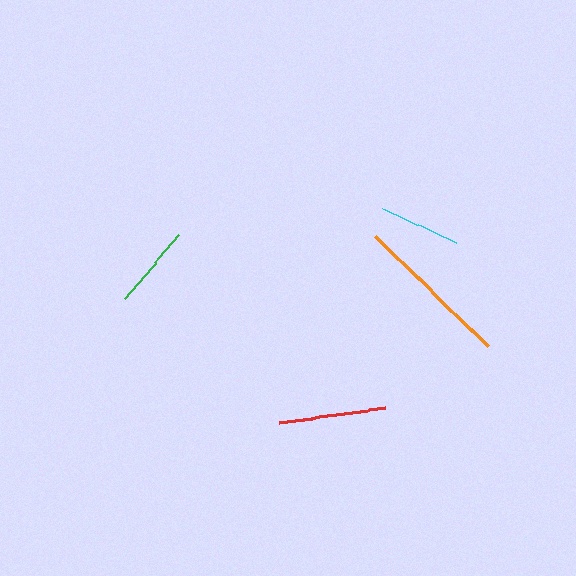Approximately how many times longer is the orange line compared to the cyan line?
The orange line is approximately 2.0 times the length of the cyan line.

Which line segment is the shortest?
The cyan line is the shortest at approximately 81 pixels.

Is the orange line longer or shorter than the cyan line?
The orange line is longer than the cyan line.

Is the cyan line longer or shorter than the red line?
The red line is longer than the cyan line.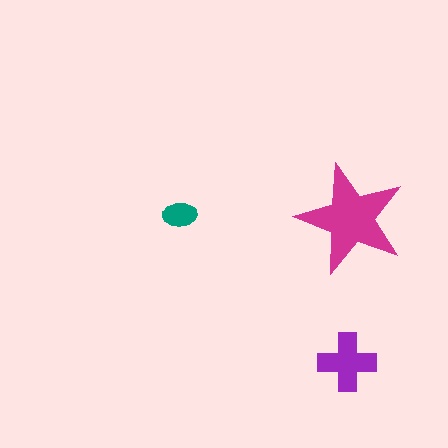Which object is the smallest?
The teal ellipse.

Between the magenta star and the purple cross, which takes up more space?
The magenta star.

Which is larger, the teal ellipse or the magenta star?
The magenta star.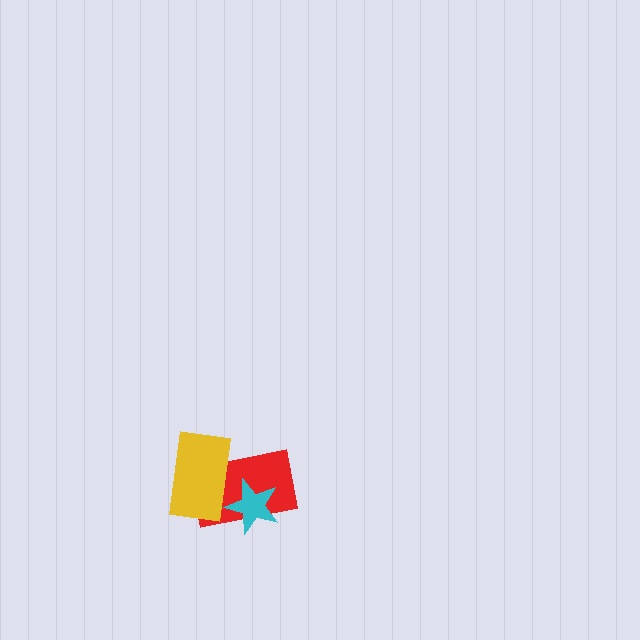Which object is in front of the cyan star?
The yellow rectangle is in front of the cyan star.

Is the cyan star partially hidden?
Yes, it is partially covered by another shape.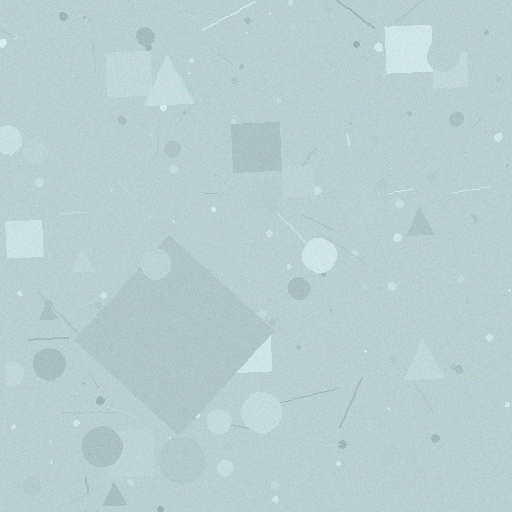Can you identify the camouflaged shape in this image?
The camouflaged shape is a diamond.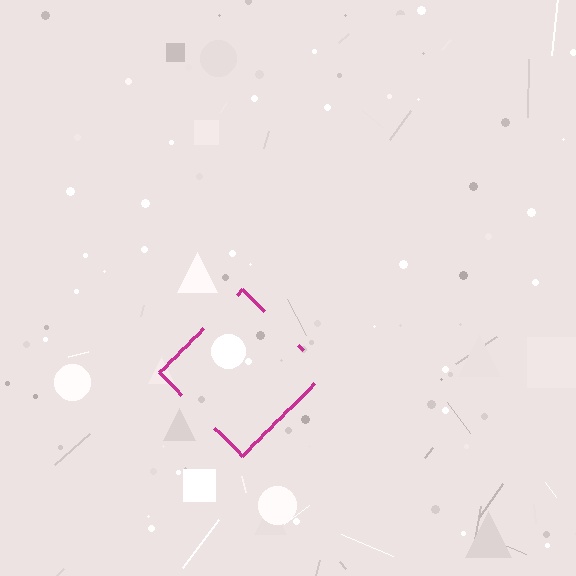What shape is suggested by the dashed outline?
The dashed outline suggests a diamond.